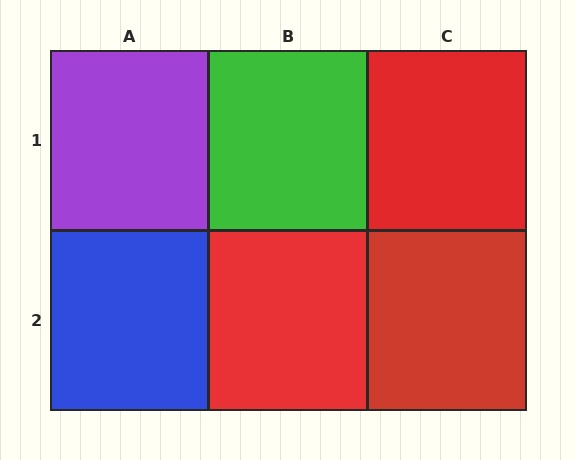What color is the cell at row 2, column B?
Red.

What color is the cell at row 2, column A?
Blue.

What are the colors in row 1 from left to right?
Purple, green, red.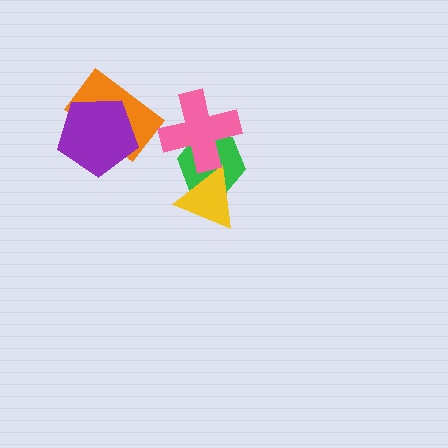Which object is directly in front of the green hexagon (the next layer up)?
The yellow triangle is directly in front of the green hexagon.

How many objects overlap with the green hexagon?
2 objects overlap with the green hexagon.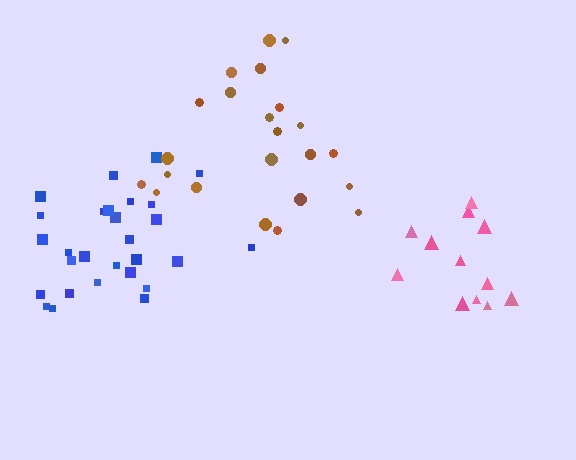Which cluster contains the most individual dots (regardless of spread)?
Blue (28).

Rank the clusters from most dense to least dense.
blue, pink, brown.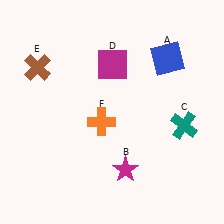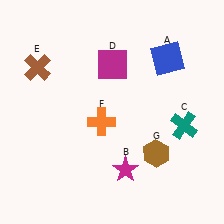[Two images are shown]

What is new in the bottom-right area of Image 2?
A brown hexagon (G) was added in the bottom-right area of Image 2.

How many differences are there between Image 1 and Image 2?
There is 1 difference between the two images.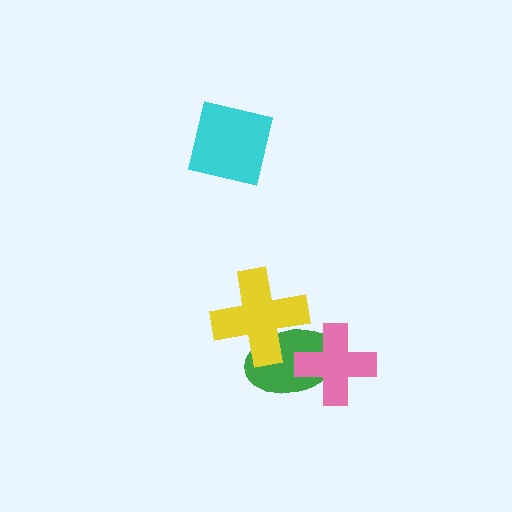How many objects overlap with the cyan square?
0 objects overlap with the cyan square.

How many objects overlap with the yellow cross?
1 object overlaps with the yellow cross.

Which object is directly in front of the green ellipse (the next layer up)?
The pink cross is directly in front of the green ellipse.